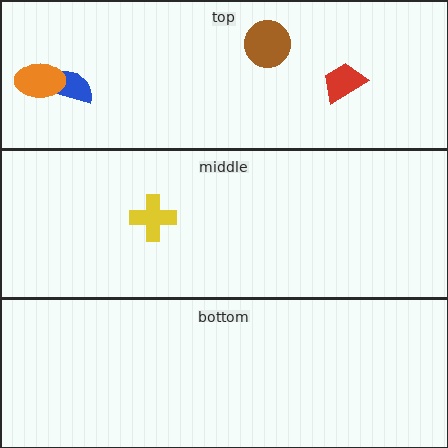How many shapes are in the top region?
4.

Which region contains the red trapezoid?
The top region.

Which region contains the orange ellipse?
The top region.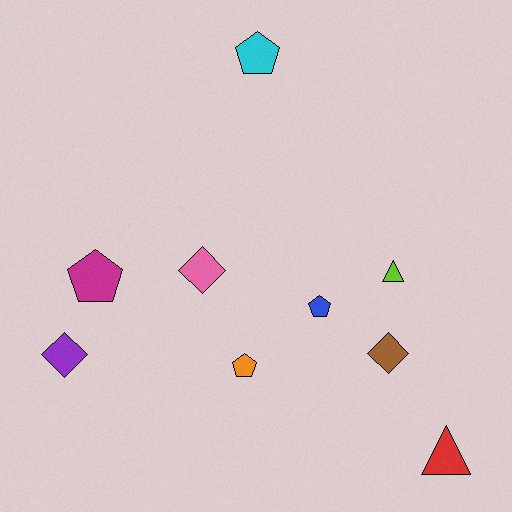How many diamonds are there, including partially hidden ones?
There are 3 diamonds.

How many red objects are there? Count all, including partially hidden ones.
There is 1 red object.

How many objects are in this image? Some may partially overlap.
There are 9 objects.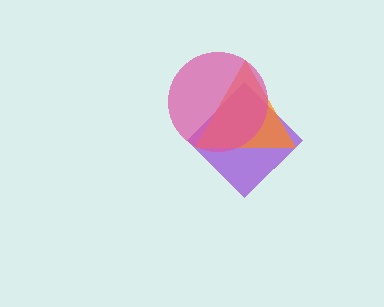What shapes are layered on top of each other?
The layered shapes are: a purple diamond, an orange triangle, a pink circle.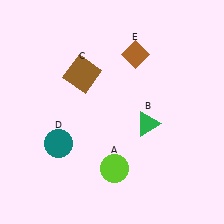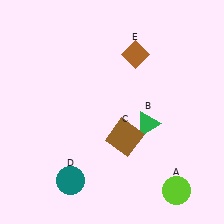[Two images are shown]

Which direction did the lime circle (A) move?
The lime circle (A) moved right.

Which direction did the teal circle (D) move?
The teal circle (D) moved down.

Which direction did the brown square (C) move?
The brown square (C) moved down.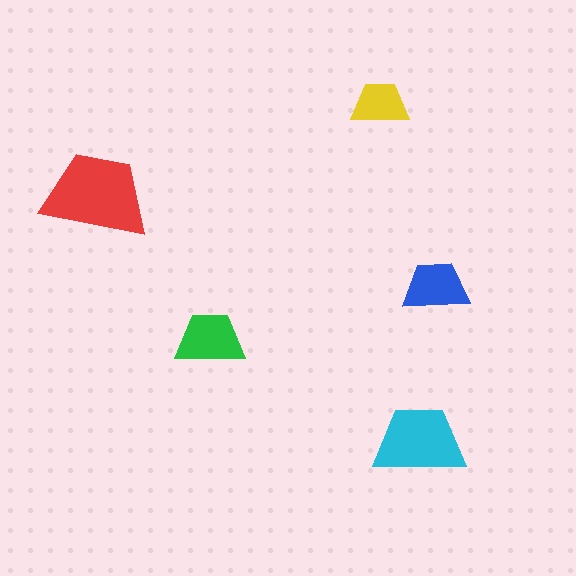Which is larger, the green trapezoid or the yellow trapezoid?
The green one.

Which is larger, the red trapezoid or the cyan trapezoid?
The red one.